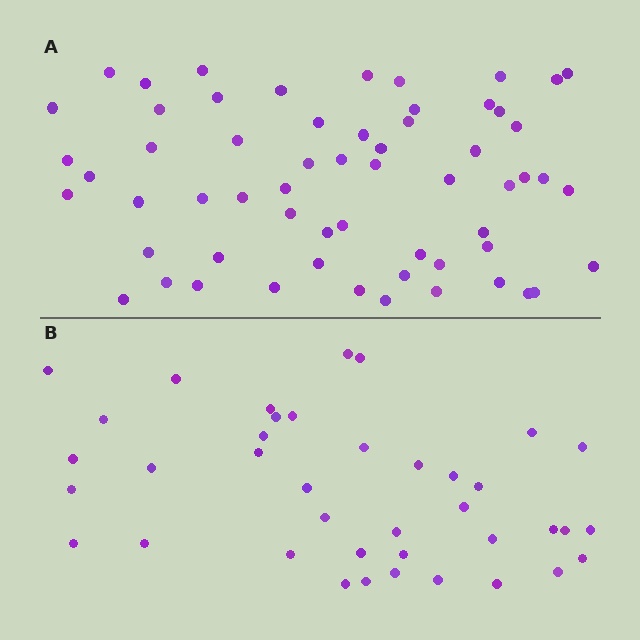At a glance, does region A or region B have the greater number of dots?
Region A (the top region) has more dots.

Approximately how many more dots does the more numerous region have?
Region A has approximately 20 more dots than region B.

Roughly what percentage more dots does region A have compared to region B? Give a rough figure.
About 55% more.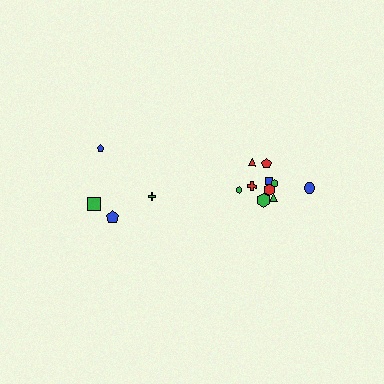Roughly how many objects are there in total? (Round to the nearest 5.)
Roughly 15 objects in total.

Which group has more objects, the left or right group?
The right group.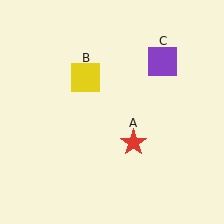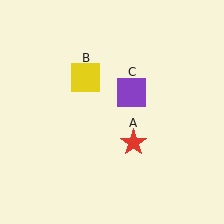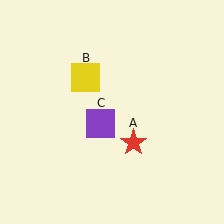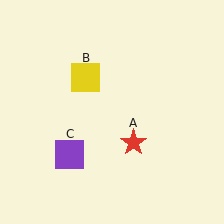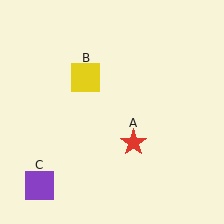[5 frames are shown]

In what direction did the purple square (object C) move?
The purple square (object C) moved down and to the left.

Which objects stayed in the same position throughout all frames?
Red star (object A) and yellow square (object B) remained stationary.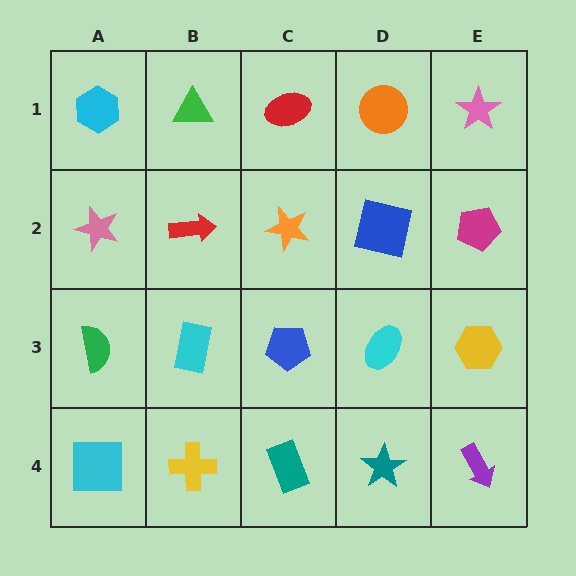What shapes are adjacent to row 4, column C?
A blue pentagon (row 3, column C), a yellow cross (row 4, column B), a teal star (row 4, column D).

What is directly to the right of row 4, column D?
A purple arrow.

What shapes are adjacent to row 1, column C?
An orange star (row 2, column C), a green triangle (row 1, column B), an orange circle (row 1, column D).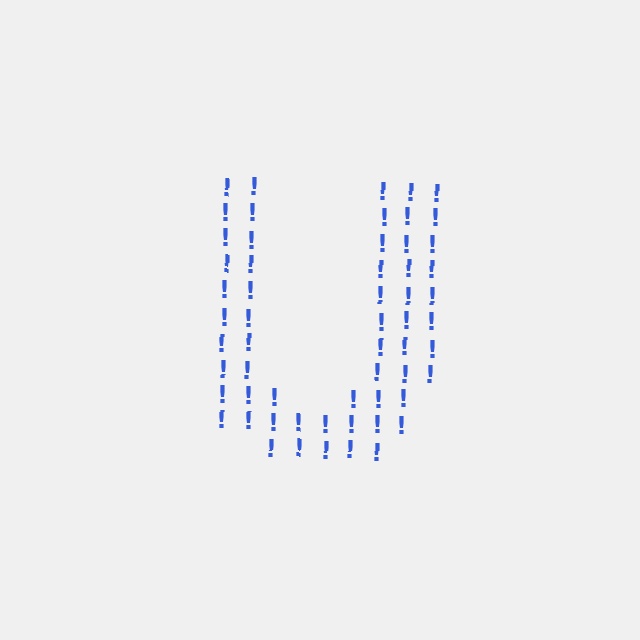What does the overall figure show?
The overall figure shows the letter U.